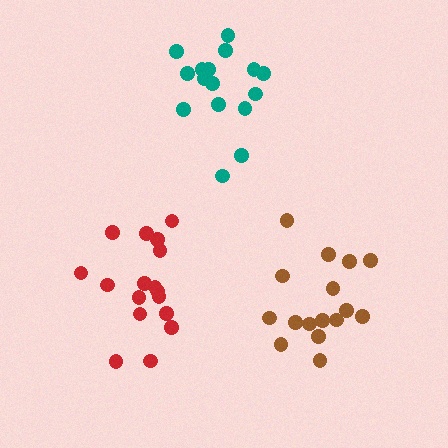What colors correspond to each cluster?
The clusters are colored: teal, red, brown.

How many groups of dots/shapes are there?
There are 3 groups.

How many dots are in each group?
Group 1: 16 dots, Group 2: 17 dots, Group 3: 16 dots (49 total).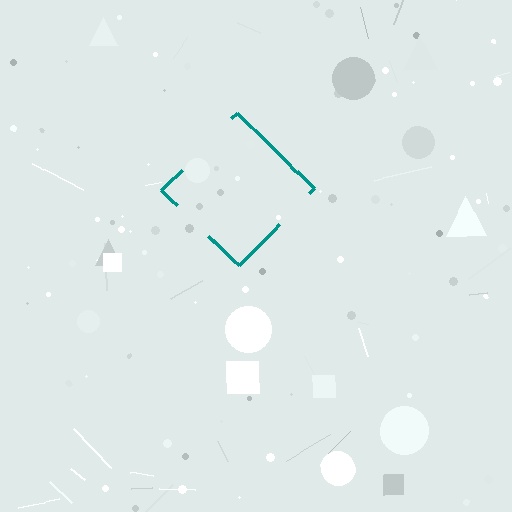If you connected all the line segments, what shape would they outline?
They would outline a diamond.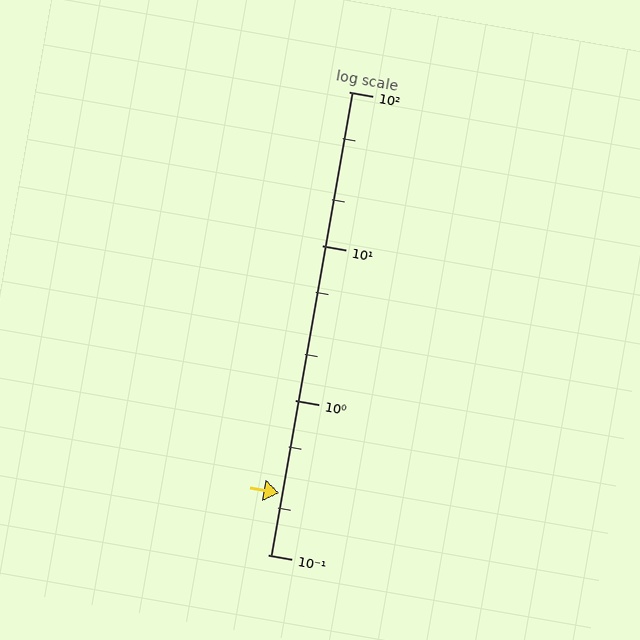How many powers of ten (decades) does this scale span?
The scale spans 3 decades, from 0.1 to 100.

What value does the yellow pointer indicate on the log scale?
The pointer indicates approximately 0.25.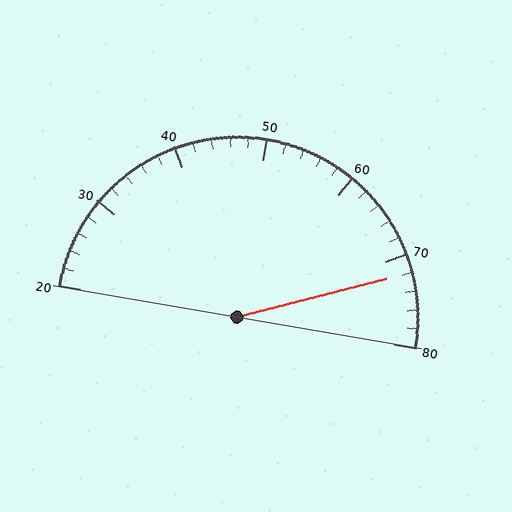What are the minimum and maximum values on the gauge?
The gauge ranges from 20 to 80.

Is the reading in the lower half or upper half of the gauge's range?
The reading is in the upper half of the range (20 to 80).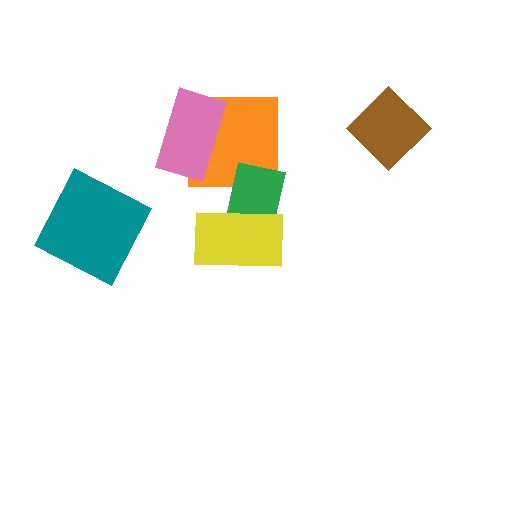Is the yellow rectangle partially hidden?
No, no other shape covers it.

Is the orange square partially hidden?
Yes, it is partially covered by another shape.